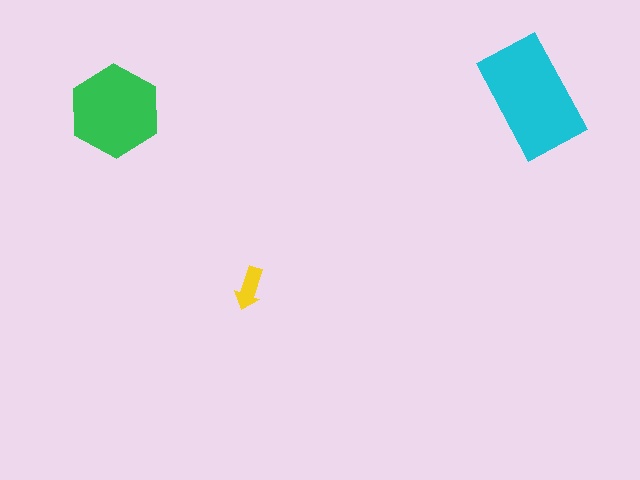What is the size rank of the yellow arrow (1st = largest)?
3rd.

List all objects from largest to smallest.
The cyan rectangle, the green hexagon, the yellow arrow.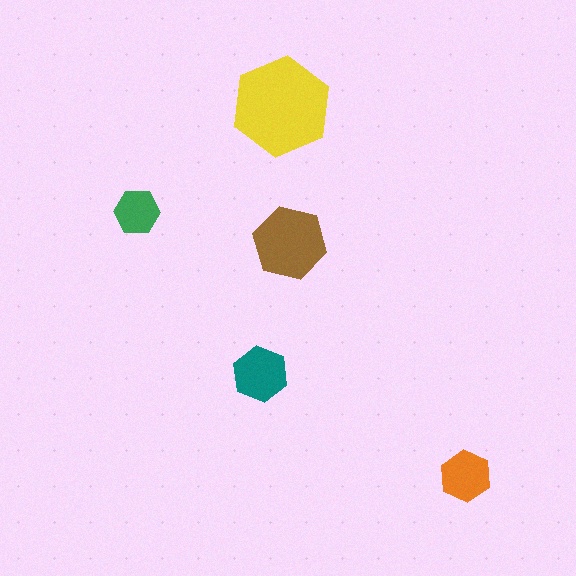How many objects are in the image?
There are 5 objects in the image.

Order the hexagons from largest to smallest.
the yellow one, the brown one, the teal one, the orange one, the green one.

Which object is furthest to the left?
The green hexagon is leftmost.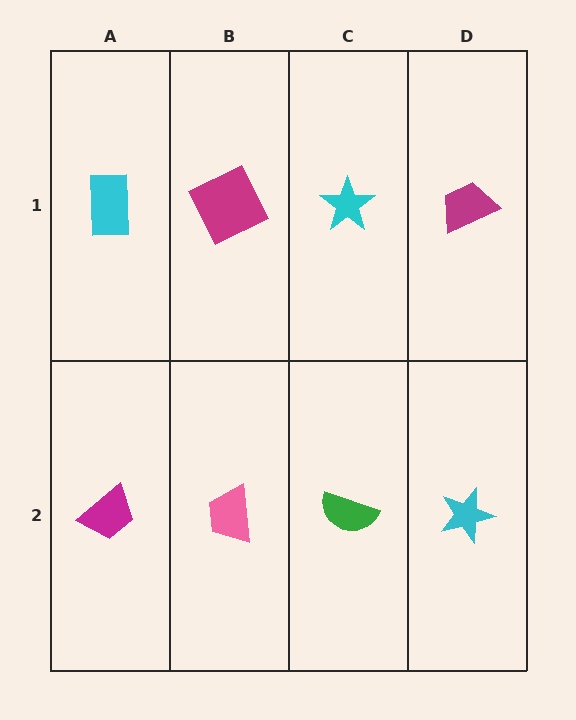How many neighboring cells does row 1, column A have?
2.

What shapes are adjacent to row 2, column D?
A magenta trapezoid (row 1, column D), a green semicircle (row 2, column C).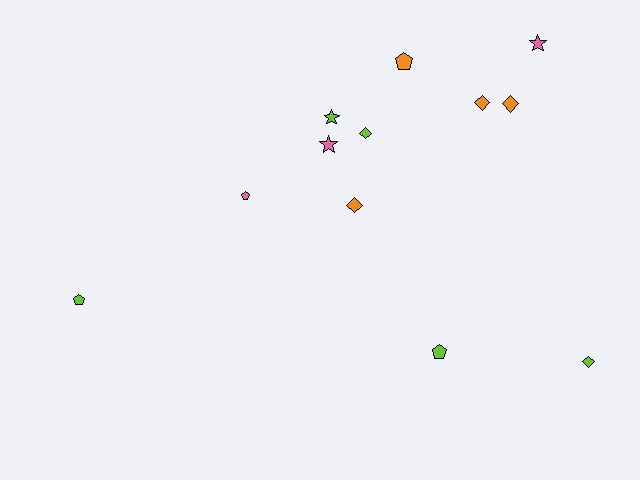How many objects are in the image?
There are 12 objects.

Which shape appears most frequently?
Diamond, with 5 objects.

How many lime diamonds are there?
There are 2 lime diamonds.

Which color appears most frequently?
Lime, with 5 objects.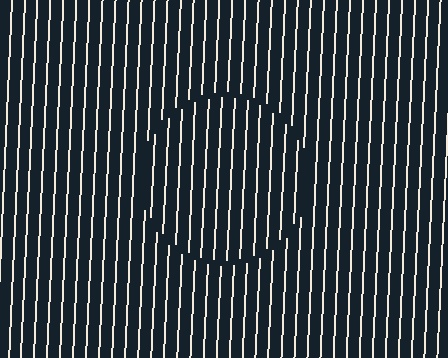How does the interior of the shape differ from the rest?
The interior of the shape contains the same grating, shifted by half a period — the contour is defined by the phase discontinuity where line-ends from the inner and outer gratings abut.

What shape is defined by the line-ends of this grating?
An illusory circle. The interior of the shape contains the same grating, shifted by half a period — the contour is defined by the phase discontinuity where line-ends from the inner and outer gratings abut.